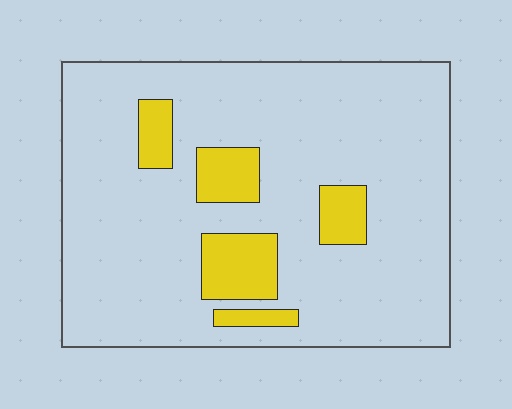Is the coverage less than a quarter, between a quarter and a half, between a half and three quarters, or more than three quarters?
Less than a quarter.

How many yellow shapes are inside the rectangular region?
5.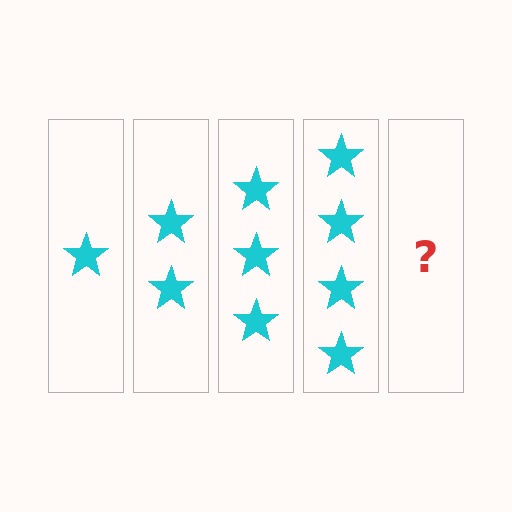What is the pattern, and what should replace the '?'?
The pattern is that each step adds one more star. The '?' should be 5 stars.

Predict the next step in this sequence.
The next step is 5 stars.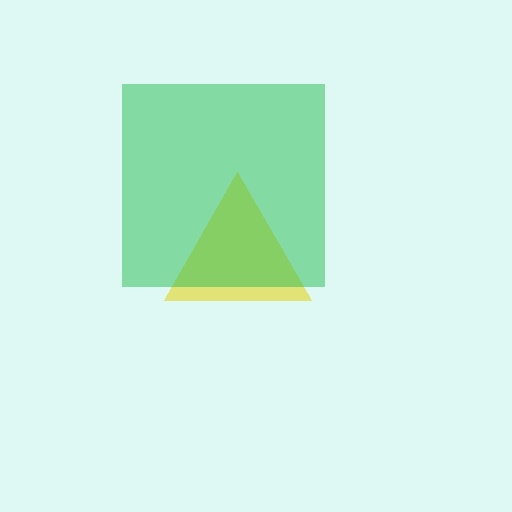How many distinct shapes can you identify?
There are 2 distinct shapes: a yellow triangle, a green square.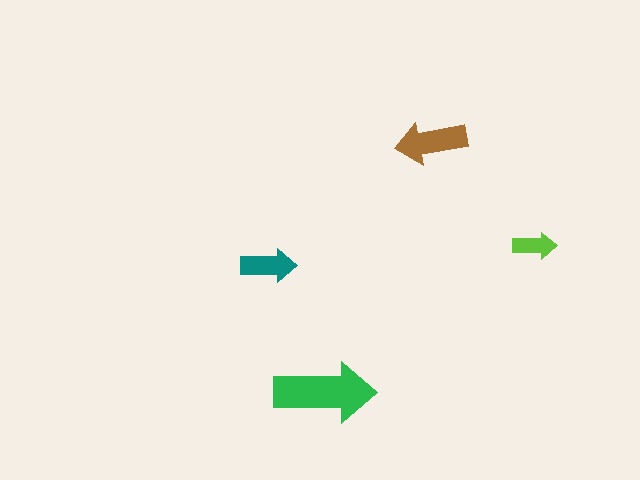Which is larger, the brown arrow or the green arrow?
The green one.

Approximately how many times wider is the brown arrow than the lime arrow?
About 1.5 times wider.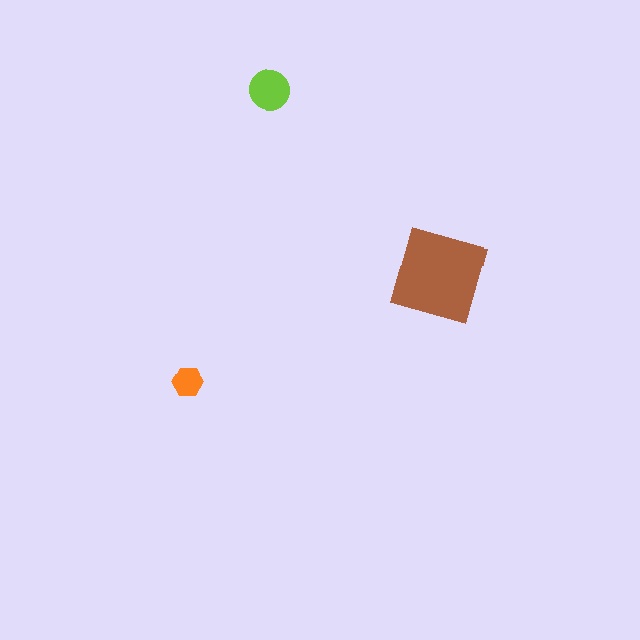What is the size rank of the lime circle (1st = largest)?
2nd.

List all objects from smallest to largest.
The orange hexagon, the lime circle, the brown diamond.